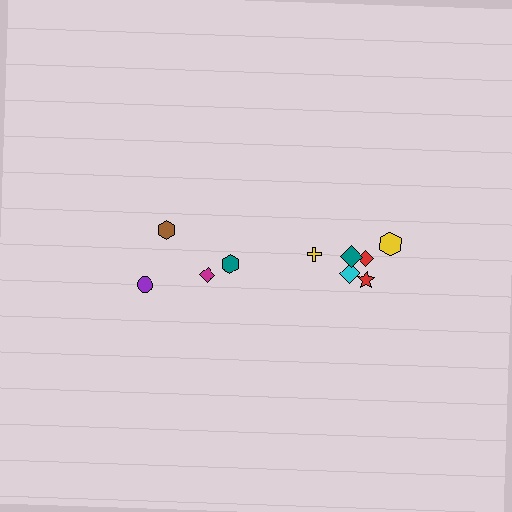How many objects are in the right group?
There are 6 objects.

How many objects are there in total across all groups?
There are 10 objects.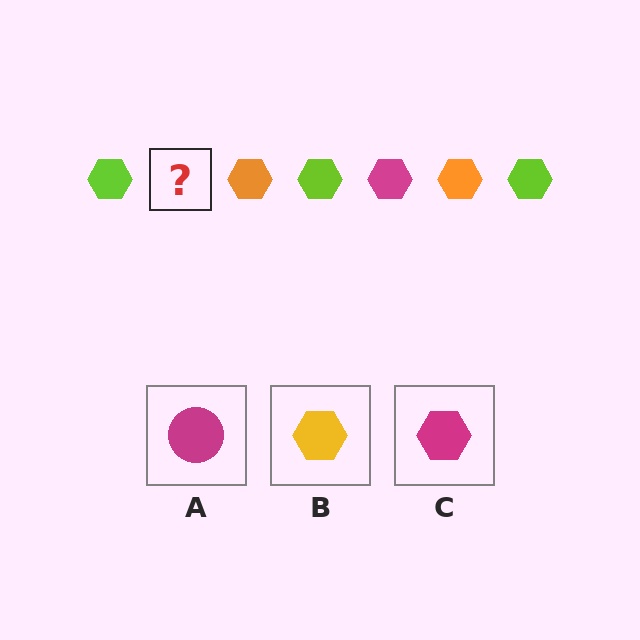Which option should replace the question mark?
Option C.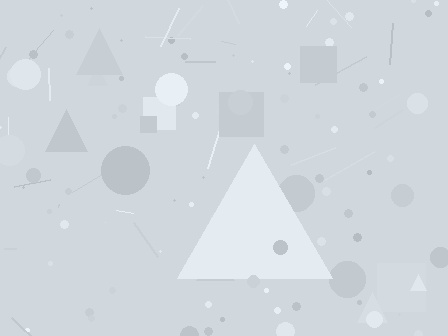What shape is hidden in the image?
A triangle is hidden in the image.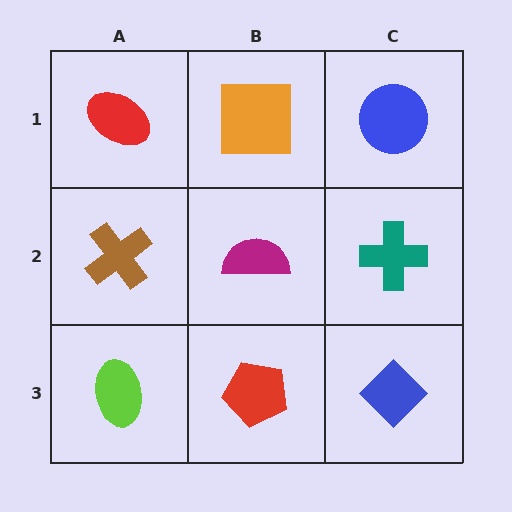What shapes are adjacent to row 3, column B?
A magenta semicircle (row 2, column B), a lime ellipse (row 3, column A), a blue diamond (row 3, column C).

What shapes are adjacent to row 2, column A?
A red ellipse (row 1, column A), a lime ellipse (row 3, column A), a magenta semicircle (row 2, column B).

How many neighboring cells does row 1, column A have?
2.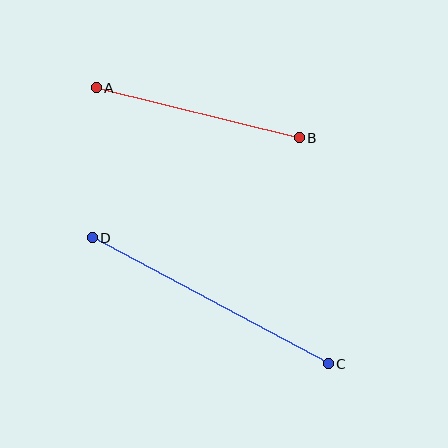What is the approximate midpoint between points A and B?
The midpoint is at approximately (198, 113) pixels.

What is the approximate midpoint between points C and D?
The midpoint is at approximately (210, 301) pixels.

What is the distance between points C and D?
The distance is approximately 267 pixels.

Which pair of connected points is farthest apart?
Points C and D are farthest apart.